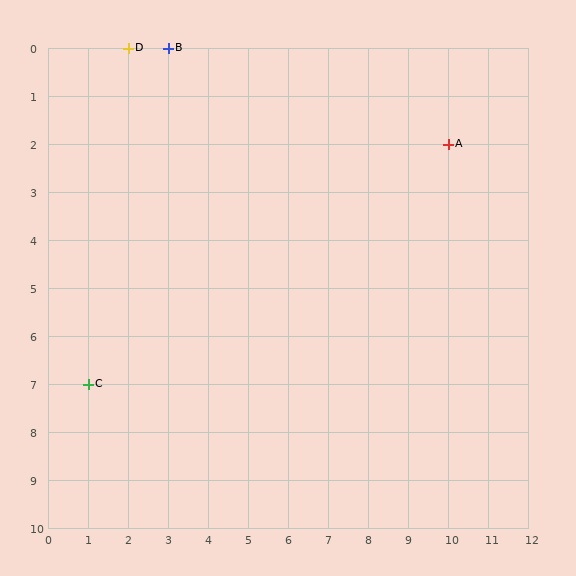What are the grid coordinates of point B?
Point B is at grid coordinates (3, 0).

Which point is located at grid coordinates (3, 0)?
Point B is at (3, 0).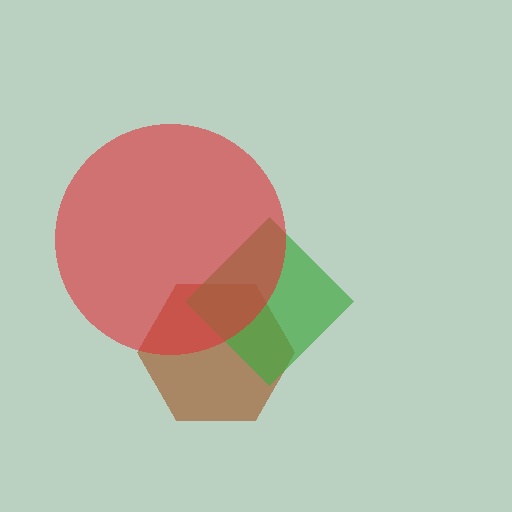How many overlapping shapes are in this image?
There are 3 overlapping shapes in the image.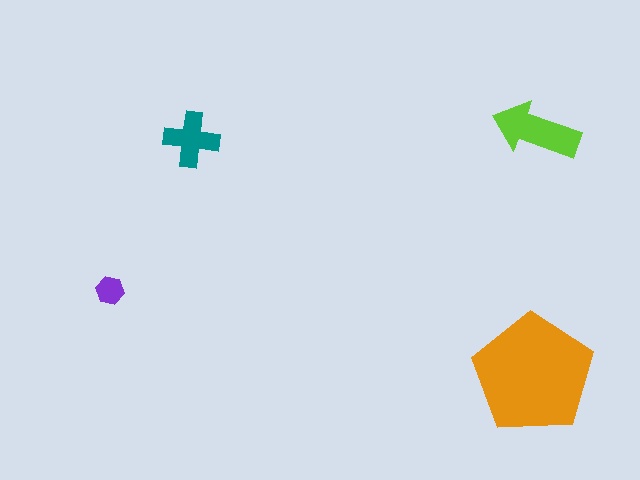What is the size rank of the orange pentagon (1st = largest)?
1st.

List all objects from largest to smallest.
The orange pentagon, the lime arrow, the teal cross, the purple hexagon.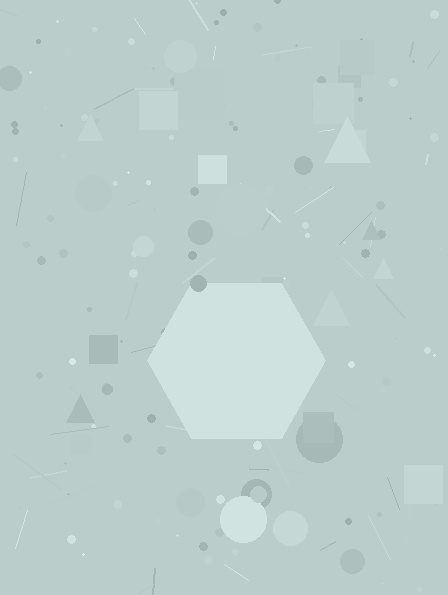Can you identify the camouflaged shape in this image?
The camouflaged shape is a hexagon.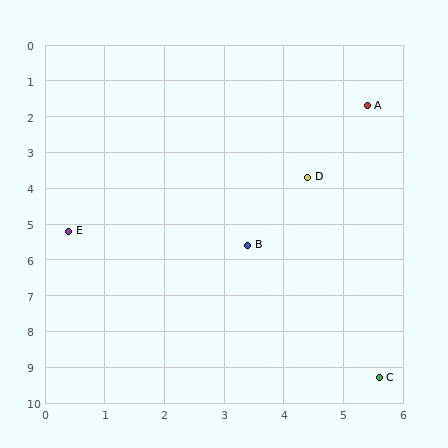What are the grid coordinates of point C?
Point C is at approximately (5.6, 9.3).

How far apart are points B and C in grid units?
Points B and C are about 4.3 grid units apart.